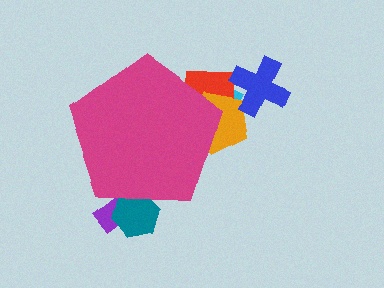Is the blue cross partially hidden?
No, the blue cross is fully visible.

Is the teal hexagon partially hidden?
Yes, the teal hexagon is partially hidden behind the magenta pentagon.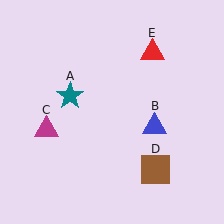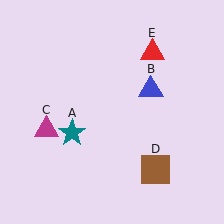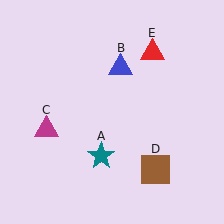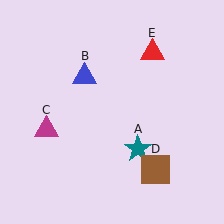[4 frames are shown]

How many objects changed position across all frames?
2 objects changed position: teal star (object A), blue triangle (object B).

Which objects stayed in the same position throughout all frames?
Magenta triangle (object C) and brown square (object D) and red triangle (object E) remained stationary.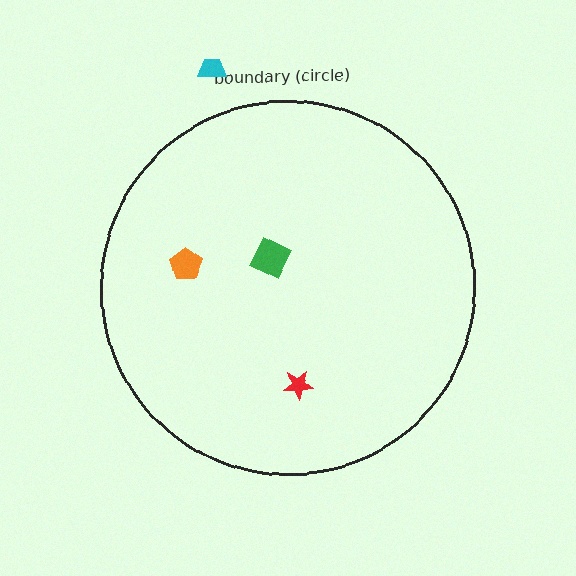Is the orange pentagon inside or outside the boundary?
Inside.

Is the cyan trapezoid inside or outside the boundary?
Outside.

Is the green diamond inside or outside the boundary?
Inside.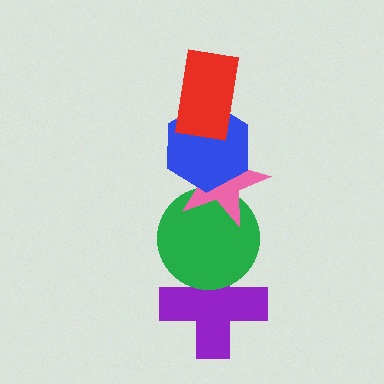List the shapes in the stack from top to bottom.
From top to bottom: the red rectangle, the blue hexagon, the pink star, the green circle, the purple cross.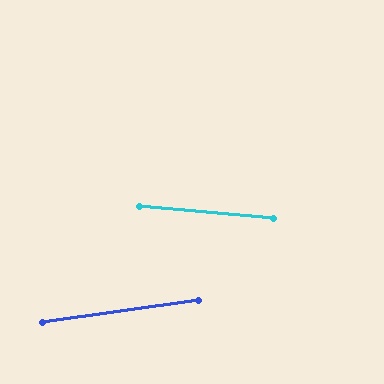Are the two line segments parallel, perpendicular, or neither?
Neither parallel nor perpendicular — they differ by about 13°.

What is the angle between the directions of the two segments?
Approximately 13 degrees.